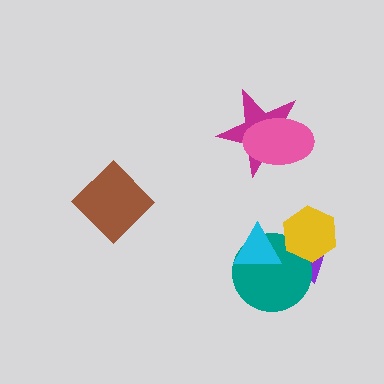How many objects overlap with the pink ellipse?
1 object overlaps with the pink ellipse.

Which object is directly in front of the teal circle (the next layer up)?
The cyan triangle is directly in front of the teal circle.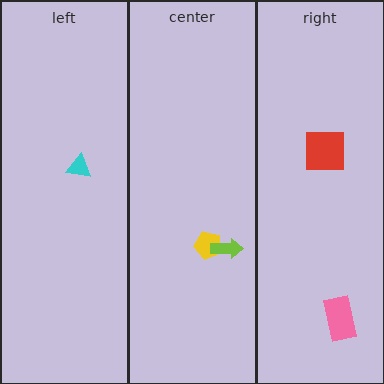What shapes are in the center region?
The yellow pentagon, the lime arrow.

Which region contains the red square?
The right region.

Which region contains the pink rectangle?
The right region.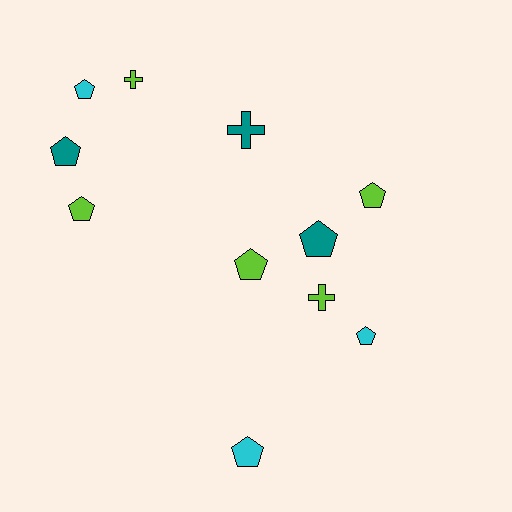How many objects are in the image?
There are 11 objects.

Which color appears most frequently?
Lime, with 5 objects.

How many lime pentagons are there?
There are 3 lime pentagons.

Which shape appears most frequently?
Pentagon, with 8 objects.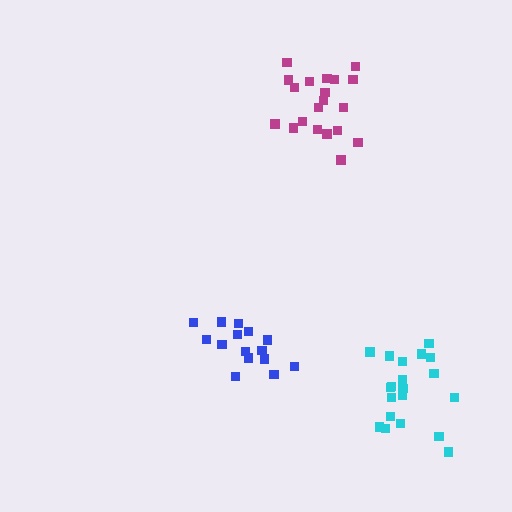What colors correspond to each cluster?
The clusters are colored: magenta, cyan, blue.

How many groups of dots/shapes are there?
There are 3 groups.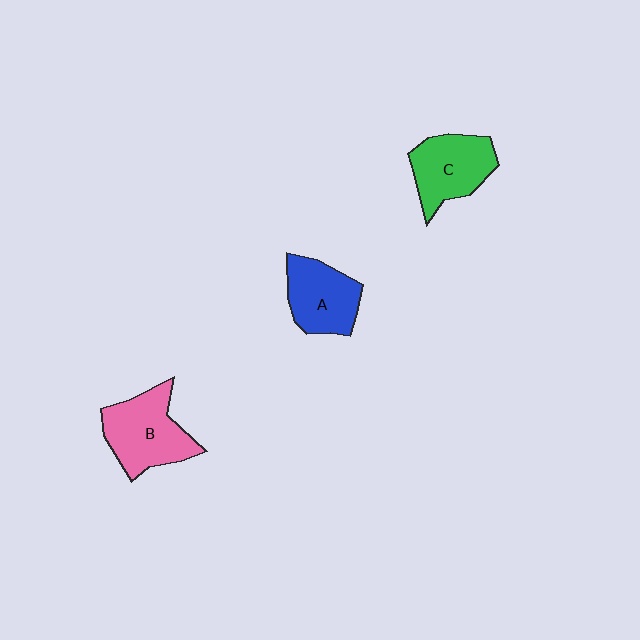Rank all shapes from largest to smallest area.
From largest to smallest: B (pink), C (green), A (blue).